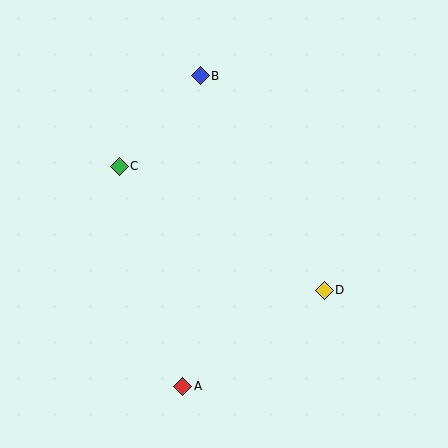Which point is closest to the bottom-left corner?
Point A is closest to the bottom-left corner.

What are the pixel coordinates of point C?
Point C is at (119, 166).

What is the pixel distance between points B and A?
The distance between B and A is 311 pixels.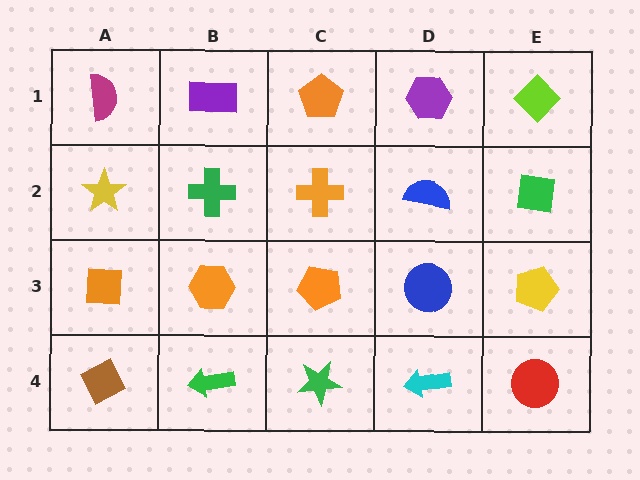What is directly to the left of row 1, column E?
A purple hexagon.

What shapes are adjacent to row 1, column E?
A green square (row 2, column E), a purple hexagon (row 1, column D).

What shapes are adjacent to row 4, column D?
A blue circle (row 3, column D), a green star (row 4, column C), a red circle (row 4, column E).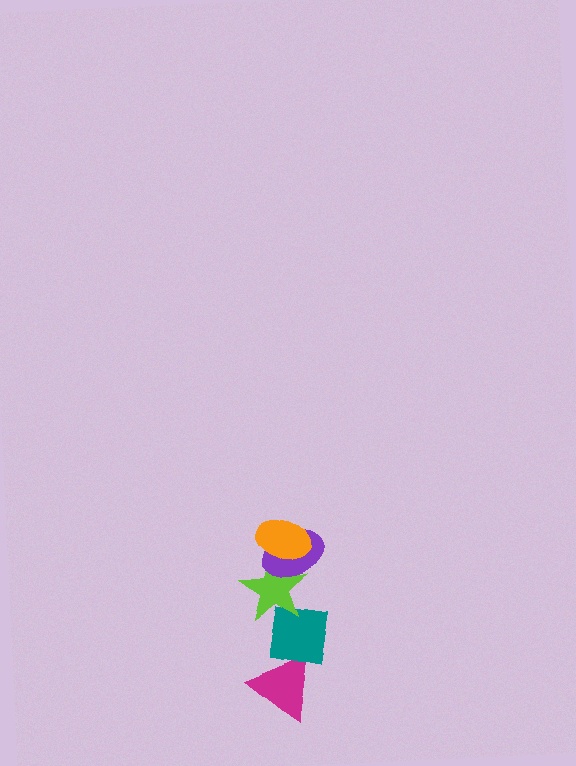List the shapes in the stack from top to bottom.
From top to bottom: the orange ellipse, the purple ellipse, the lime star, the teal square, the magenta triangle.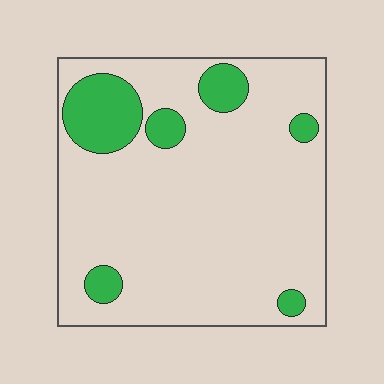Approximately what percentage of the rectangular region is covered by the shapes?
Approximately 15%.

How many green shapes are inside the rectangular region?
6.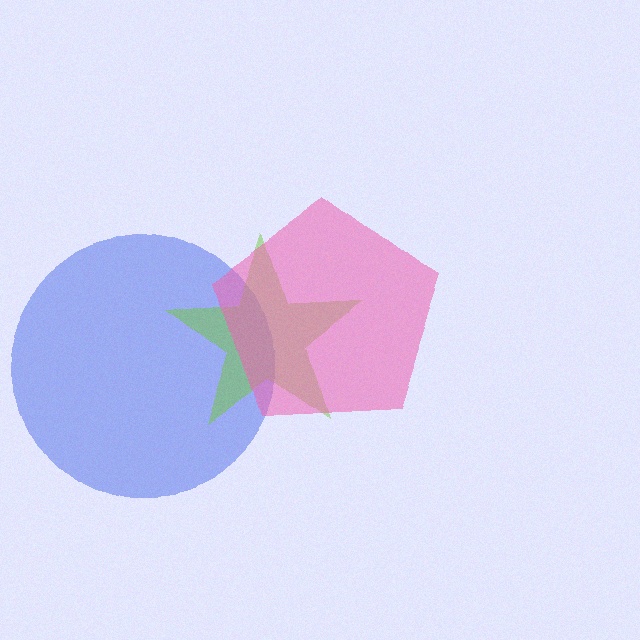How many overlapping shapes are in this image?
There are 3 overlapping shapes in the image.